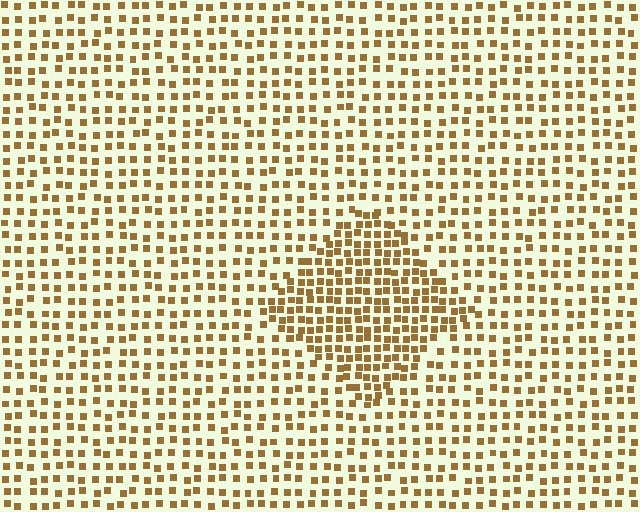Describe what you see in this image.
The image contains small brown elements arranged at two different densities. A diamond-shaped region is visible where the elements are more densely packed than the surrounding area.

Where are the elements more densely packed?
The elements are more densely packed inside the diamond boundary.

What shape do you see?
I see a diamond.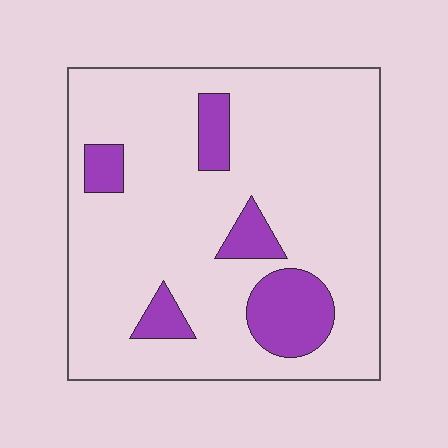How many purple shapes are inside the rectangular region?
5.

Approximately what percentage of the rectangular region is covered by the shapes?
Approximately 15%.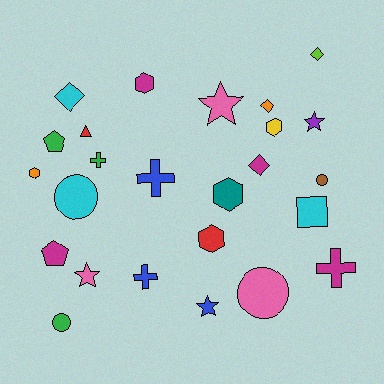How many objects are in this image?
There are 25 objects.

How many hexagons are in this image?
There are 5 hexagons.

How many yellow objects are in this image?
There is 1 yellow object.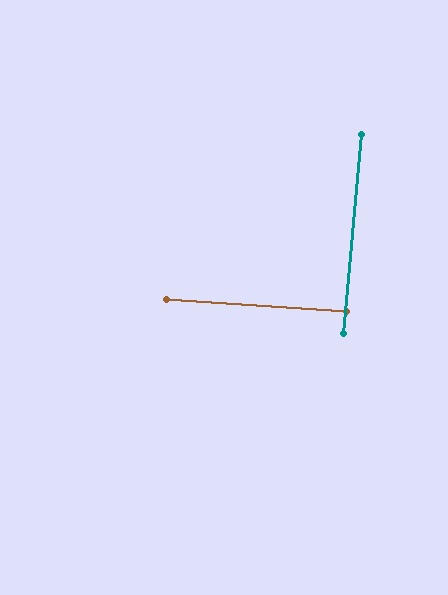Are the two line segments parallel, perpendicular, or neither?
Perpendicular — they meet at approximately 89°.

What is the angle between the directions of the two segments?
Approximately 89 degrees.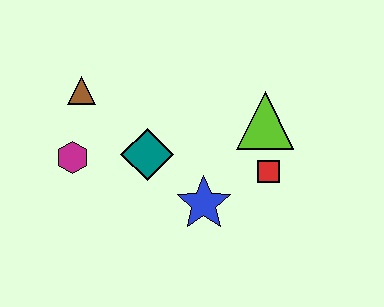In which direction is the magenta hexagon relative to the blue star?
The magenta hexagon is to the left of the blue star.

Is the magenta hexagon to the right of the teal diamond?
No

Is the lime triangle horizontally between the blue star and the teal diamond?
No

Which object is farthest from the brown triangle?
The red square is farthest from the brown triangle.